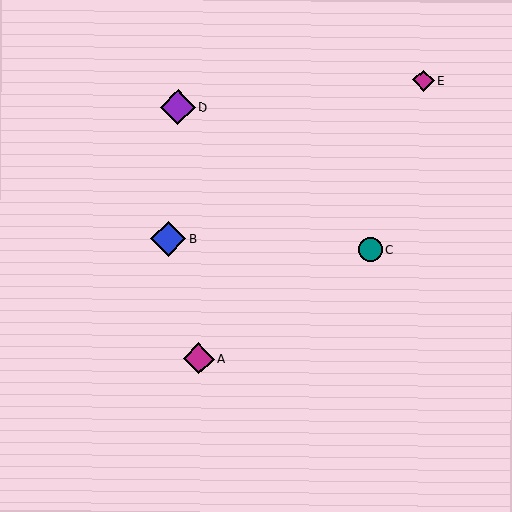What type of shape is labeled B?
Shape B is a blue diamond.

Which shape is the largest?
The purple diamond (labeled D) is the largest.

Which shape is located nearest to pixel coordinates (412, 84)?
The magenta diamond (labeled E) at (423, 80) is nearest to that location.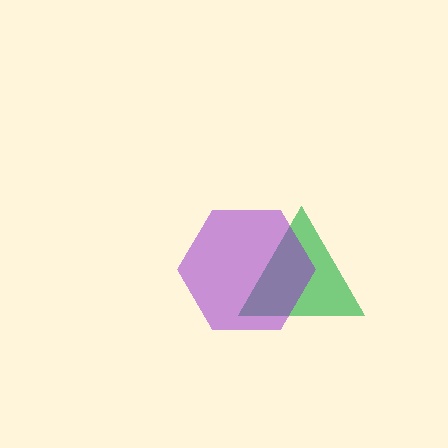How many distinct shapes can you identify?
There are 2 distinct shapes: a green triangle, a purple hexagon.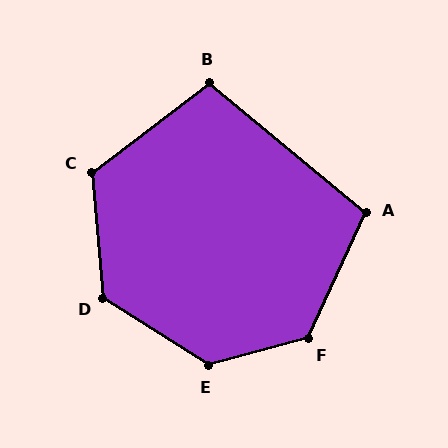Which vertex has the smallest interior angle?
B, at approximately 103 degrees.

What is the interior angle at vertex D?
Approximately 128 degrees (obtuse).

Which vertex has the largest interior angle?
E, at approximately 132 degrees.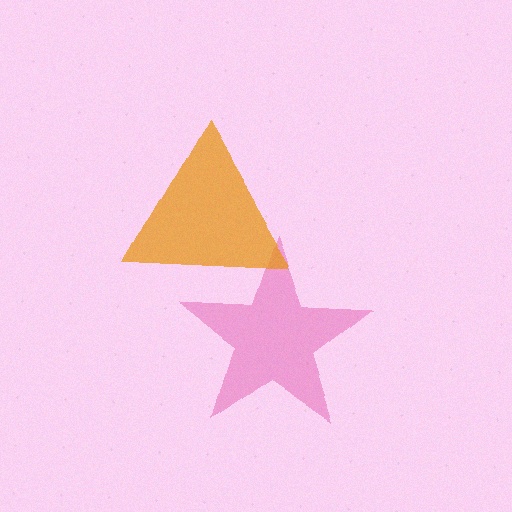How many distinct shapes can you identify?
There are 2 distinct shapes: a pink star, an orange triangle.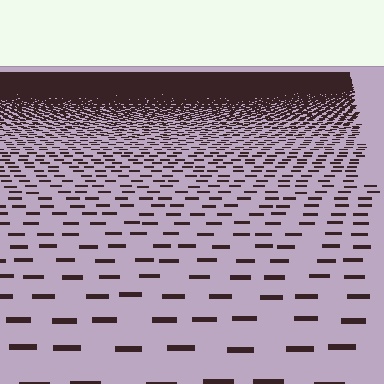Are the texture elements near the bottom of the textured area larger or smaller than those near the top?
Larger. Near the bottom, elements are closer to the viewer and appear at a bigger on-screen size.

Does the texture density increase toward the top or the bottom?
Density increases toward the top.